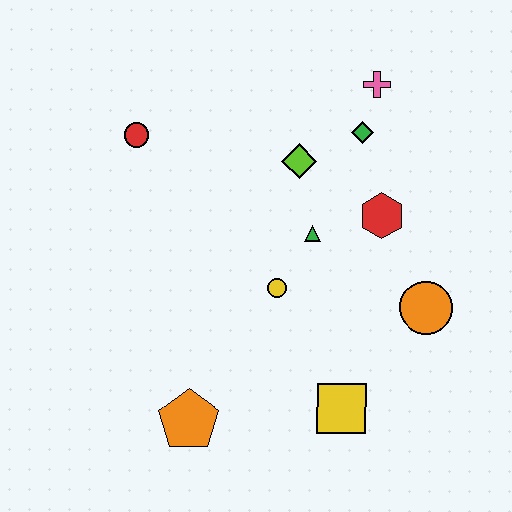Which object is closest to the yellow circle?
The green triangle is closest to the yellow circle.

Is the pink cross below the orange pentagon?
No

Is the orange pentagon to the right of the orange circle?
No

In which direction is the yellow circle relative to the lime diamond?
The yellow circle is below the lime diamond.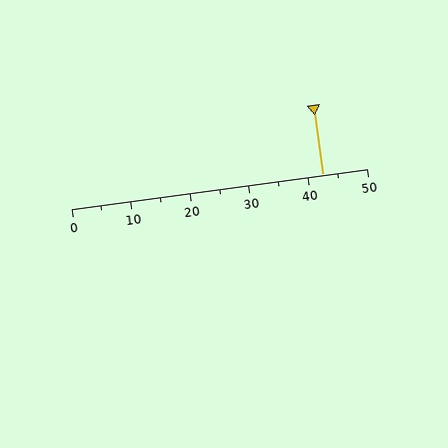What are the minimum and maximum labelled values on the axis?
The axis runs from 0 to 50.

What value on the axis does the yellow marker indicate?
The marker indicates approximately 42.5.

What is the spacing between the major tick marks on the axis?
The major ticks are spaced 10 apart.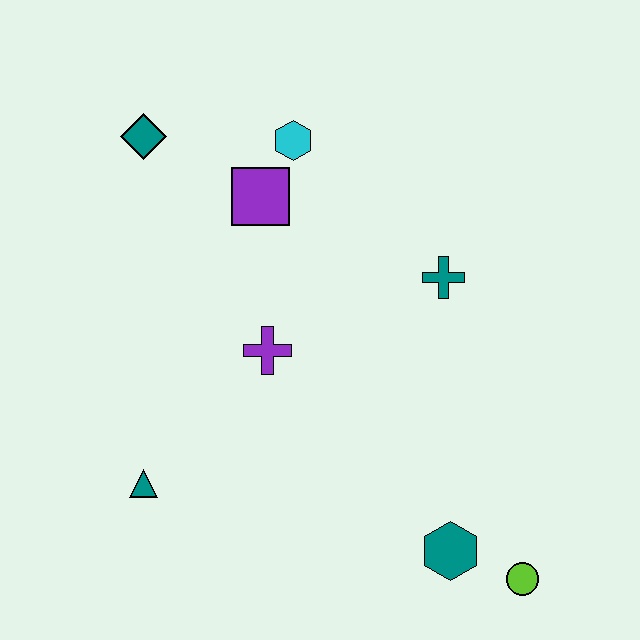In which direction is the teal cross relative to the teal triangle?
The teal cross is to the right of the teal triangle.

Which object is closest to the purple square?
The cyan hexagon is closest to the purple square.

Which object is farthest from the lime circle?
The teal diamond is farthest from the lime circle.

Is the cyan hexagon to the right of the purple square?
Yes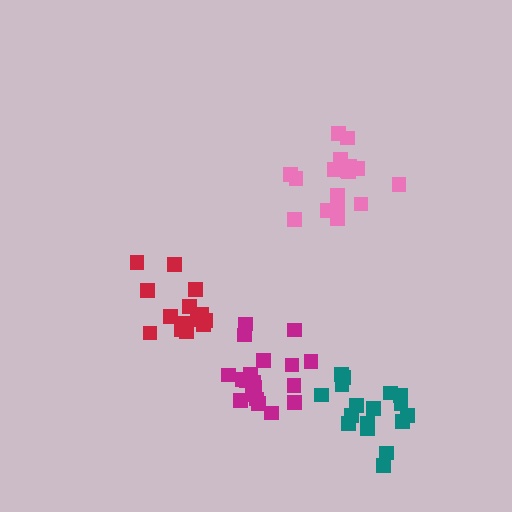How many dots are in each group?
Group 1: 17 dots, Group 2: 17 dots, Group 3: 14 dots, Group 4: 20 dots (68 total).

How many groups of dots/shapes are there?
There are 4 groups.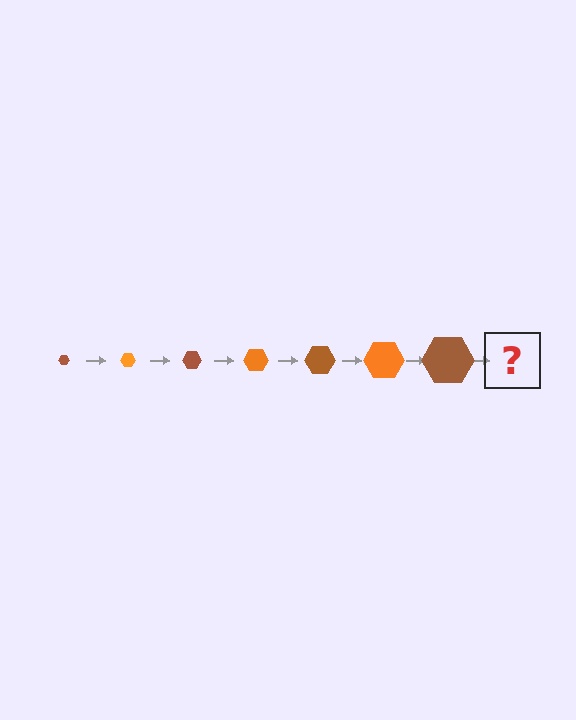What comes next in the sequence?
The next element should be an orange hexagon, larger than the previous one.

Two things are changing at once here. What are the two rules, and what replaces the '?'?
The two rules are that the hexagon grows larger each step and the color cycles through brown and orange. The '?' should be an orange hexagon, larger than the previous one.